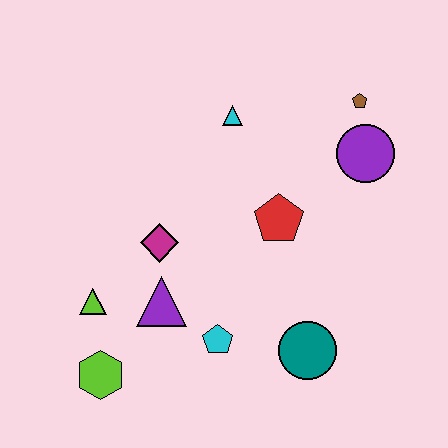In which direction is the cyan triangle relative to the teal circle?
The cyan triangle is above the teal circle.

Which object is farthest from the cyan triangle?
The lime hexagon is farthest from the cyan triangle.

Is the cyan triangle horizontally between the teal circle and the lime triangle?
Yes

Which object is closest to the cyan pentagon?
The purple triangle is closest to the cyan pentagon.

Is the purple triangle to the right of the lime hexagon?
Yes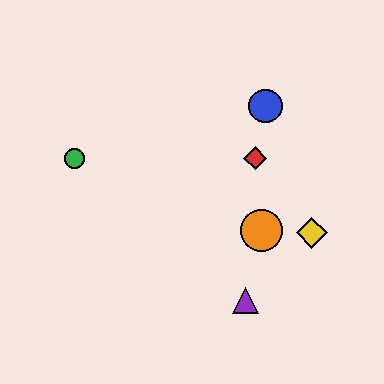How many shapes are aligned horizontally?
2 shapes (the red diamond, the green circle) are aligned horizontally.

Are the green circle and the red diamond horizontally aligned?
Yes, both are at y≈158.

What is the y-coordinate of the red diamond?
The red diamond is at y≈158.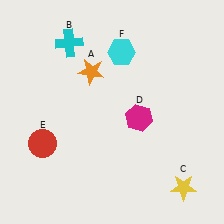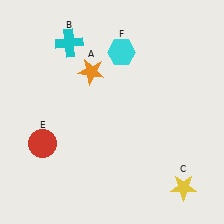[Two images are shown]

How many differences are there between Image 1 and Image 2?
There is 1 difference between the two images.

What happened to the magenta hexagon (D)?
The magenta hexagon (D) was removed in Image 2. It was in the bottom-right area of Image 1.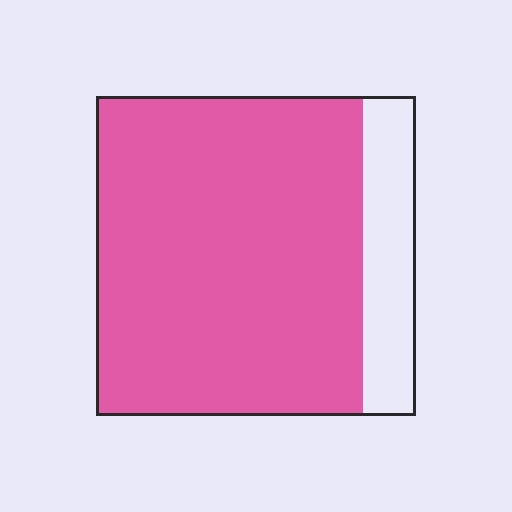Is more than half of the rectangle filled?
Yes.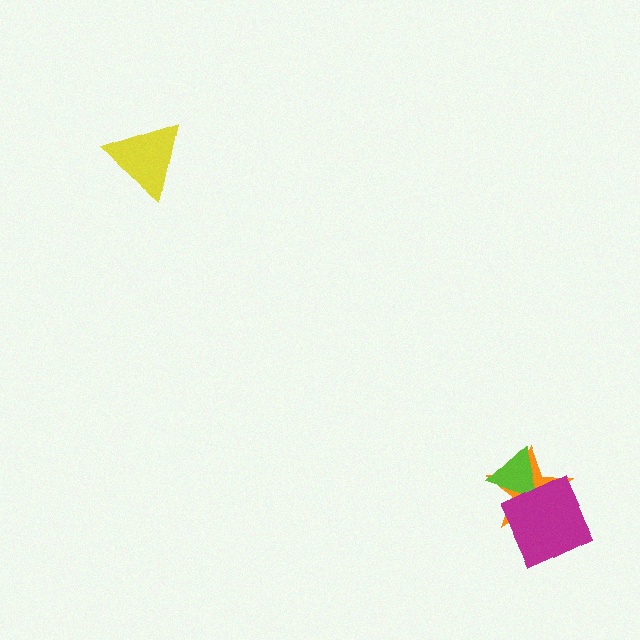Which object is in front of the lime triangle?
The magenta square is in front of the lime triangle.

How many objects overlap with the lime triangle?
2 objects overlap with the lime triangle.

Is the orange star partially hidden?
Yes, it is partially covered by another shape.